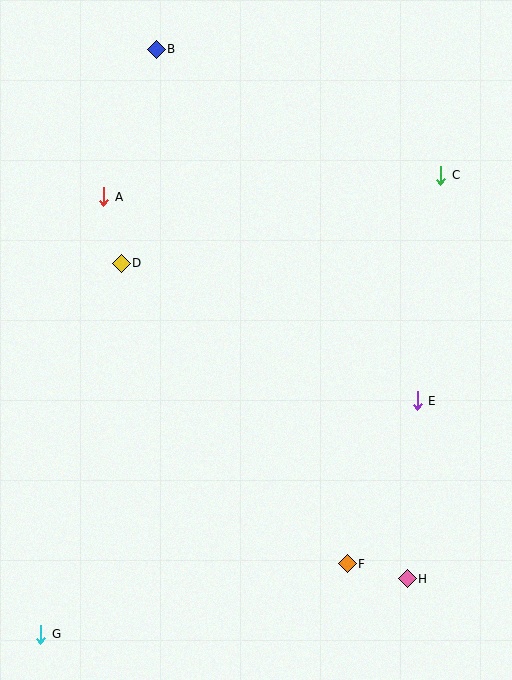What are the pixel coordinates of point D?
Point D is at (121, 263).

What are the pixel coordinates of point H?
Point H is at (407, 579).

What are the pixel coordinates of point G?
Point G is at (40, 634).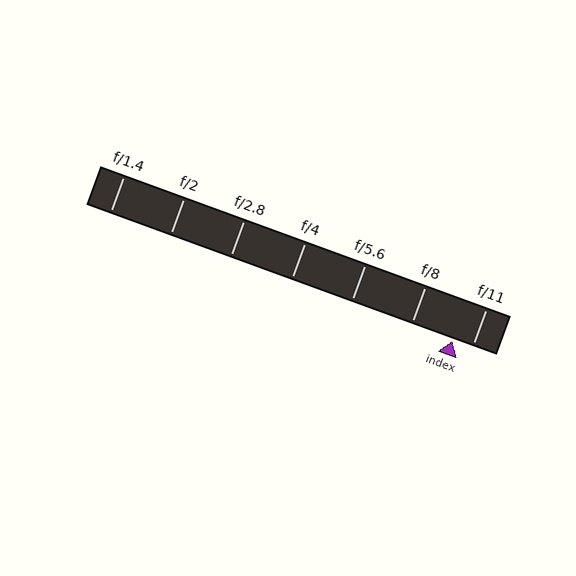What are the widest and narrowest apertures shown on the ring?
The widest aperture shown is f/1.4 and the narrowest is f/11.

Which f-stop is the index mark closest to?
The index mark is closest to f/11.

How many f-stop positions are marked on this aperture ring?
There are 7 f-stop positions marked.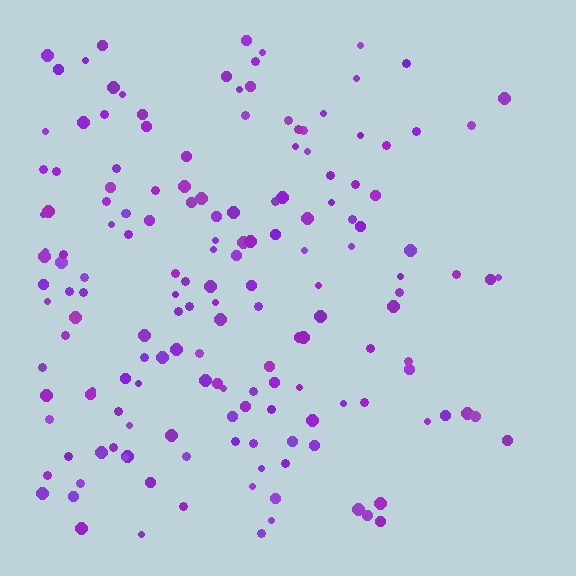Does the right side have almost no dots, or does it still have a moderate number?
Still a moderate number, just noticeably fewer than the left.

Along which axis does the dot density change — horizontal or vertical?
Horizontal.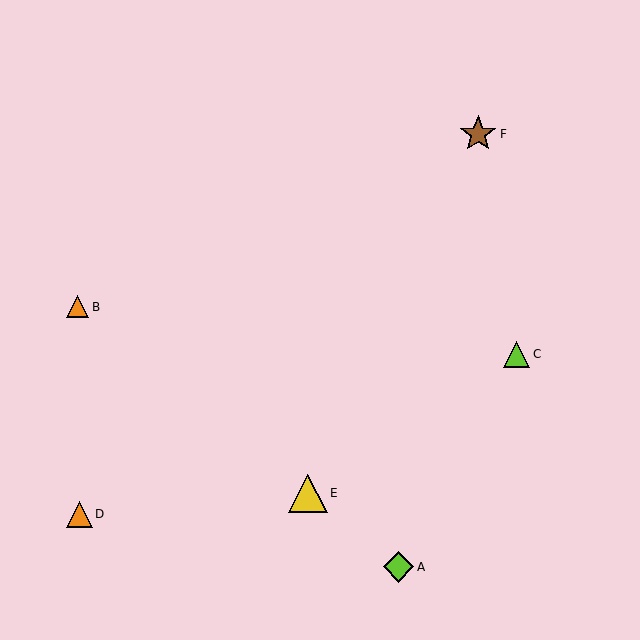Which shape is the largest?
The yellow triangle (labeled E) is the largest.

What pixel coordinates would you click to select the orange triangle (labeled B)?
Click at (78, 307) to select the orange triangle B.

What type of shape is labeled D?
Shape D is an orange triangle.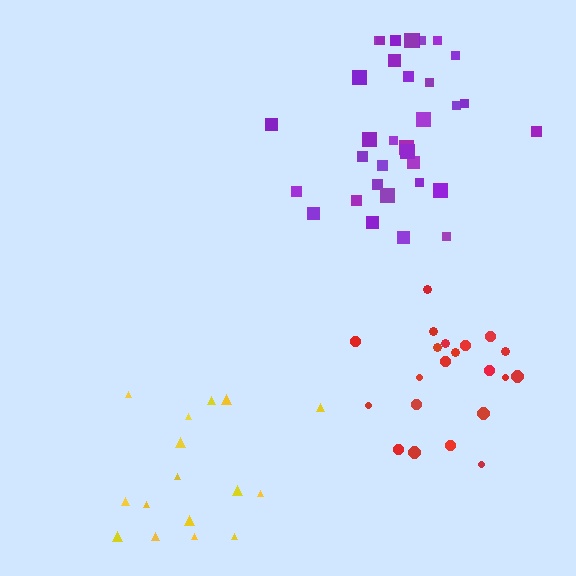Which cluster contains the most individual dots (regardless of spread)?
Purple (34).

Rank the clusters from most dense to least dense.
red, purple, yellow.